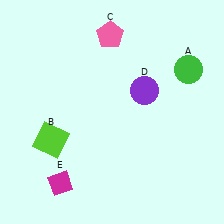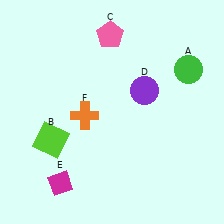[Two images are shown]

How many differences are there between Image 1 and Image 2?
There is 1 difference between the two images.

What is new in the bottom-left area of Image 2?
An orange cross (F) was added in the bottom-left area of Image 2.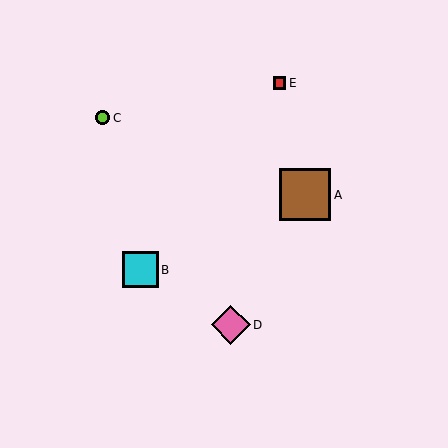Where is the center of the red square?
The center of the red square is at (280, 83).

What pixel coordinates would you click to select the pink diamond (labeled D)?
Click at (231, 325) to select the pink diamond D.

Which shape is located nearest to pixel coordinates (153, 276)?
The cyan square (labeled B) at (140, 270) is nearest to that location.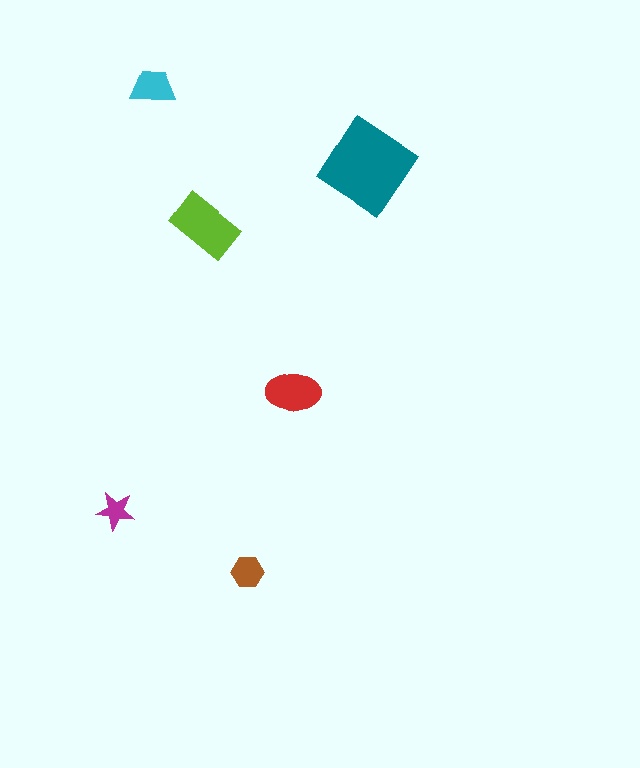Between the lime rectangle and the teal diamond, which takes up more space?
The teal diamond.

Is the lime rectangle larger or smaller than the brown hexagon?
Larger.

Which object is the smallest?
The magenta star.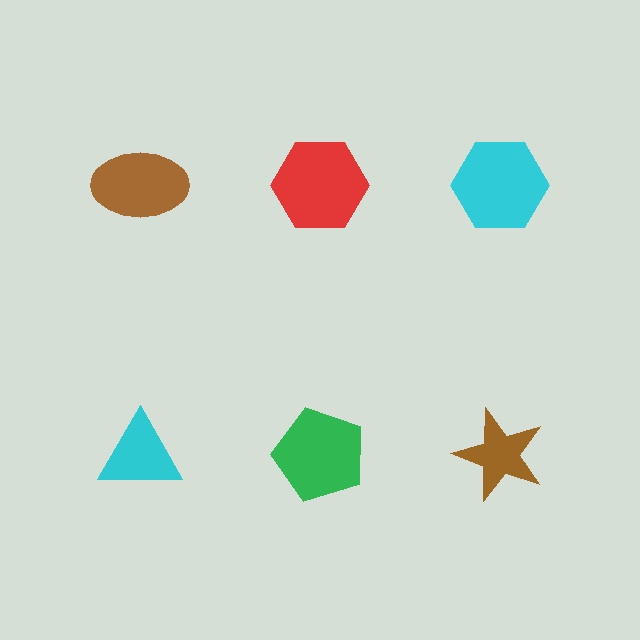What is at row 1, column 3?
A cyan hexagon.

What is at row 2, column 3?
A brown star.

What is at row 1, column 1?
A brown ellipse.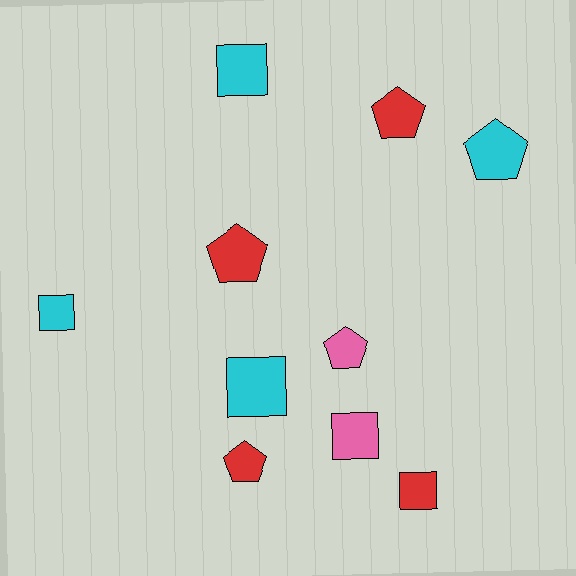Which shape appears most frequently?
Pentagon, with 5 objects.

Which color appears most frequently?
Cyan, with 4 objects.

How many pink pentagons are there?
There is 1 pink pentagon.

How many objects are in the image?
There are 10 objects.